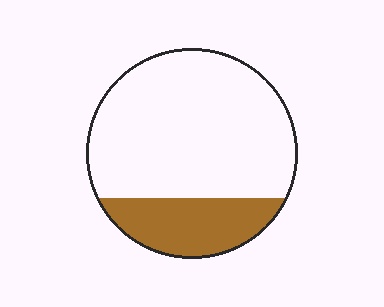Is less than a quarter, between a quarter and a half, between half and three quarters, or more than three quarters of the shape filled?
Less than a quarter.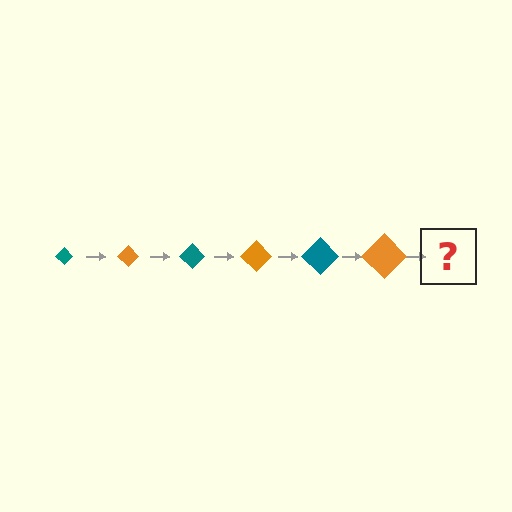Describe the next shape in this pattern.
It should be a teal diamond, larger than the previous one.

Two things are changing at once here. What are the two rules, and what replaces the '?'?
The two rules are that the diamond grows larger each step and the color cycles through teal and orange. The '?' should be a teal diamond, larger than the previous one.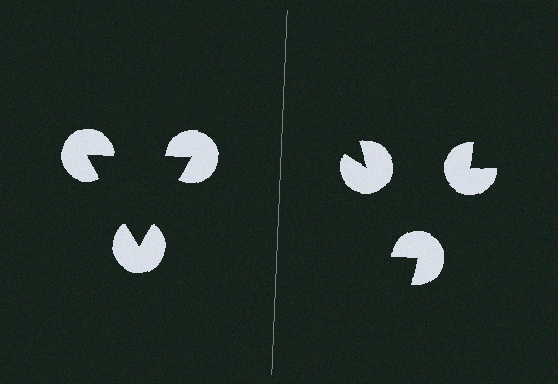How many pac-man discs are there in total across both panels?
6 — 3 on each side.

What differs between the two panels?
The pac-man discs are positioned identically on both sides; only the wedge orientations differ. On the left they align to a triangle; on the right they are misaligned.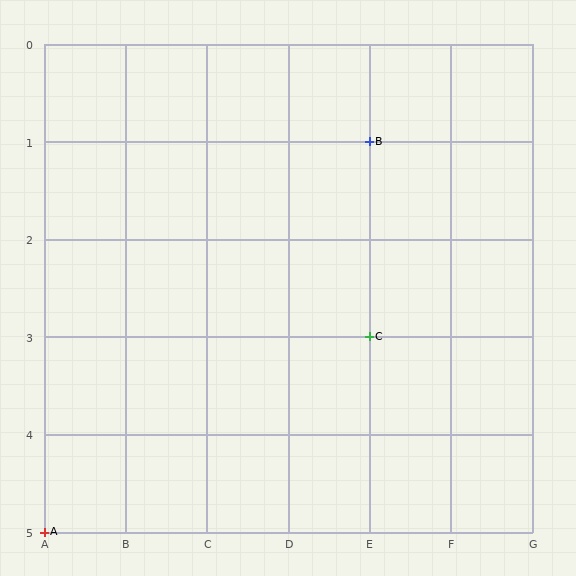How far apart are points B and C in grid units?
Points B and C are 2 rows apart.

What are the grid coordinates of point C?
Point C is at grid coordinates (E, 3).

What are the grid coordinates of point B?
Point B is at grid coordinates (E, 1).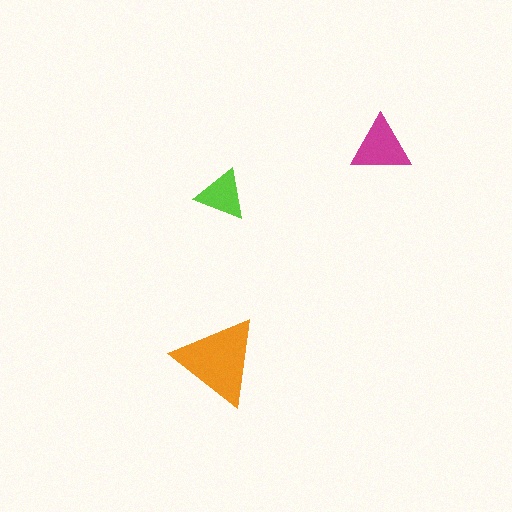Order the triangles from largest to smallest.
the orange one, the magenta one, the lime one.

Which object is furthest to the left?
The orange triangle is leftmost.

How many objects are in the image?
There are 3 objects in the image.